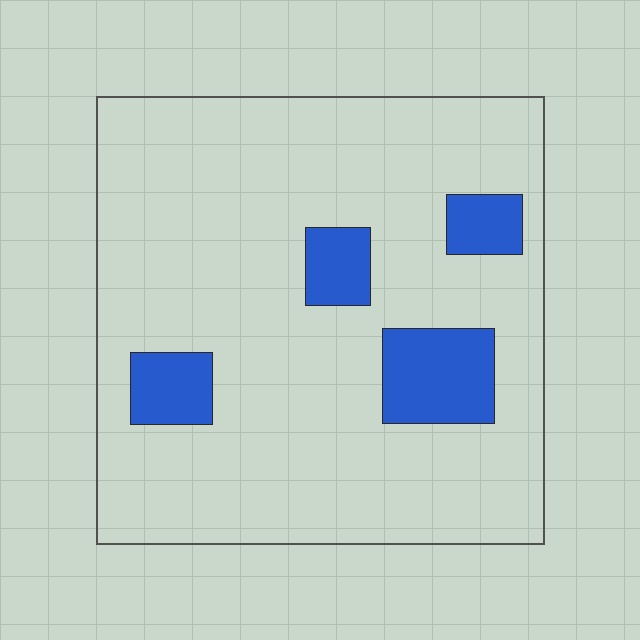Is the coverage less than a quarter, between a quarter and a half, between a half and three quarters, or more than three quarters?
Less than a quarter.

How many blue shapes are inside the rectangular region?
4.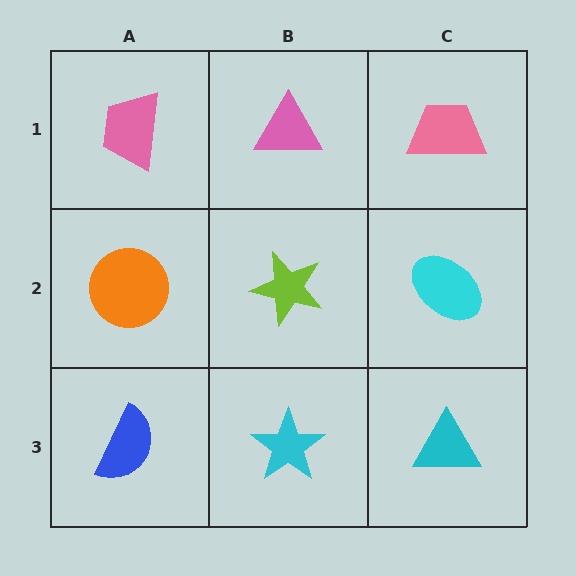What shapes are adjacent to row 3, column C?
A cyan ellipse (row 2, column C), a cyan star (row 3, column B).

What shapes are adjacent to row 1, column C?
A cyan ellipse (row 2, column C), a pink triangle (row 1, column B).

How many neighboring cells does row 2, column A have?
3.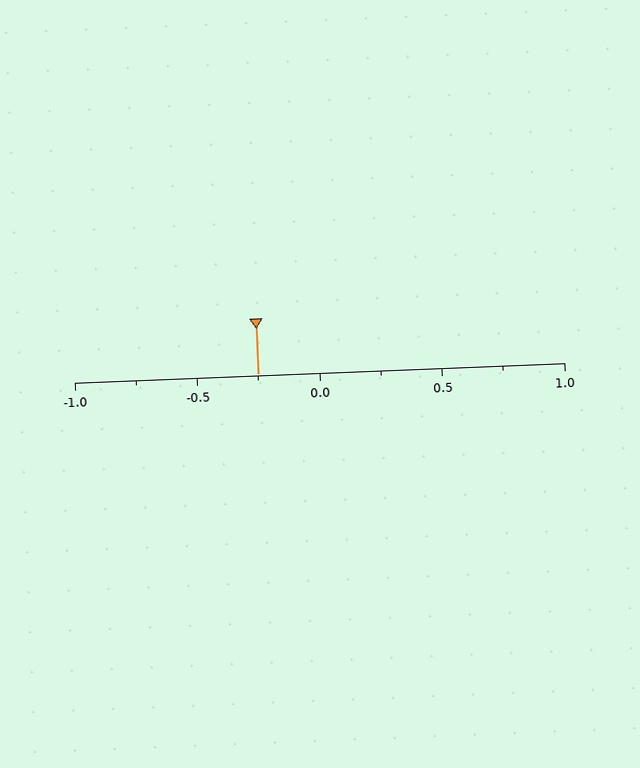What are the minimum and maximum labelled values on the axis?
The axis runs from -1.0 to 1.0.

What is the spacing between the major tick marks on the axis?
The major ticks are spaced 0.5 apart.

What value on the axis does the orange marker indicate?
The marker indicates approximately -0.25.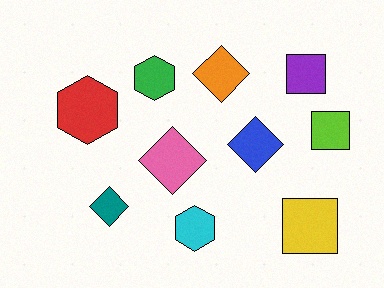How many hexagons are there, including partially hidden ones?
There are 3 hexagons.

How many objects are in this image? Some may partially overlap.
There are 10 objects.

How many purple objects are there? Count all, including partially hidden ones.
There is 1 purple object.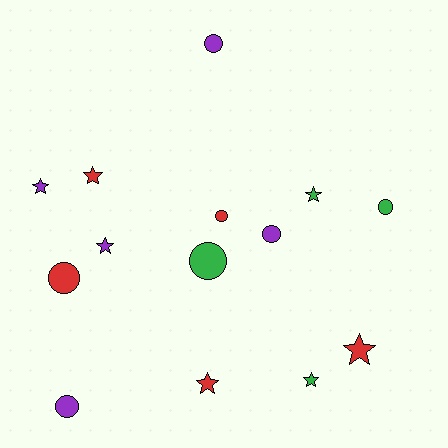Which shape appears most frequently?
Circle, with 7 objects.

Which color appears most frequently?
Purple, with 5 objects.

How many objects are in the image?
There are 14 objects.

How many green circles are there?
There are 2 green circles.